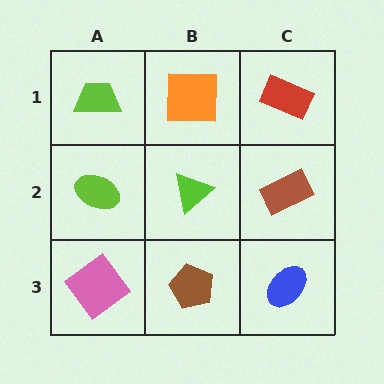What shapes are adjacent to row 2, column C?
A red rectangle (row 1, column C), a blue ellipse (row 3, column C), a lime triangle (row 2, column B).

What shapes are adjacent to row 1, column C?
A brown rectangle (row 2, column C), an orange square (row 1, column B).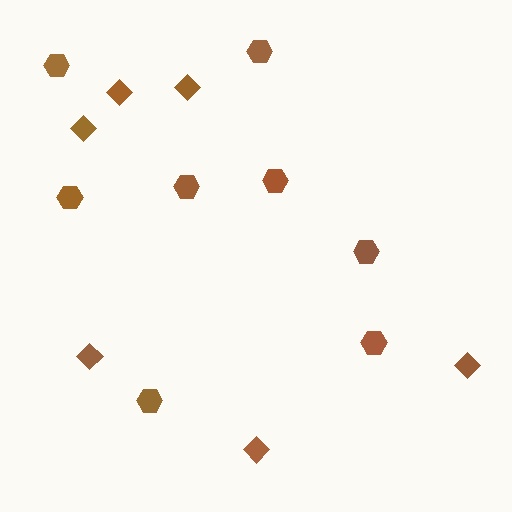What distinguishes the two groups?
There are 2 groups: one group of hexagons (8) and one group of diamonds (6).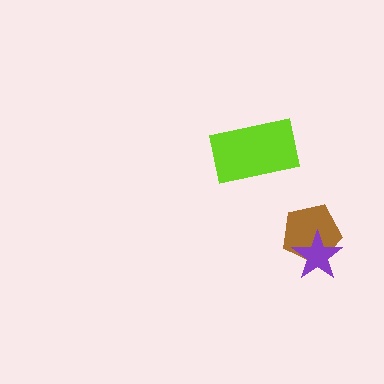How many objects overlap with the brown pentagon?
1 object overlaps with the brown pentagon.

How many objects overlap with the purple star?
1 object overlaps with the purple star.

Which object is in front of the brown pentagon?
The purple star is in front of the brown pentagon.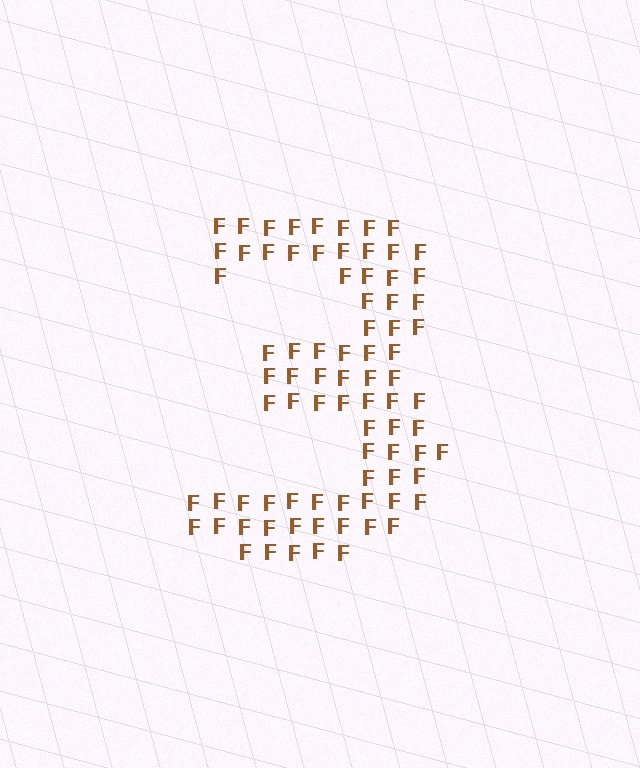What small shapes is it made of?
It is made of small letter F's.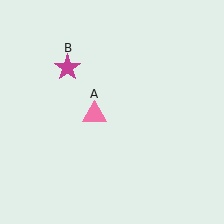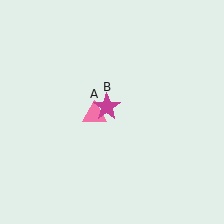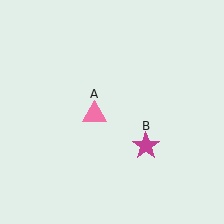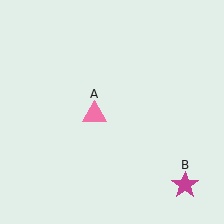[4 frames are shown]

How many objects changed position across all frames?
1 object changed position: magenta star (object B).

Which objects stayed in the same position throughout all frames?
Pink triangle (object A) remained stationary.